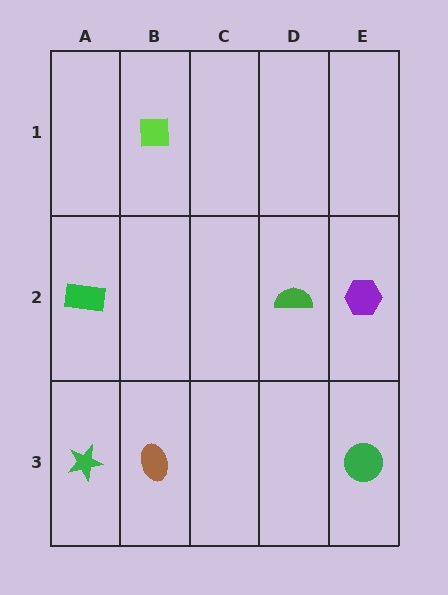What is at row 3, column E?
A green circle.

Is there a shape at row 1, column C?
No, that cell is empty.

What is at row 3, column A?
A green star.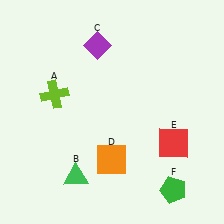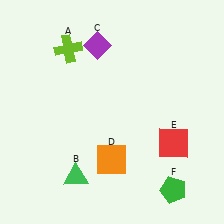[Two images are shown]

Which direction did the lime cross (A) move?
The lime cross (A) moved up.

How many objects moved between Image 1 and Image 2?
1 object moved between the two images.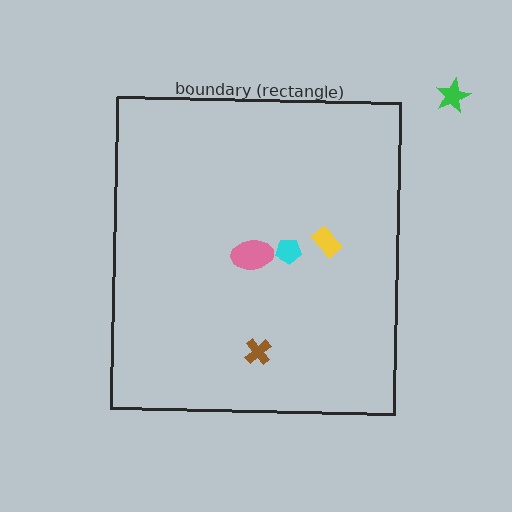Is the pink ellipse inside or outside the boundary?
Inside.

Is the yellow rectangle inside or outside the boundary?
Inside.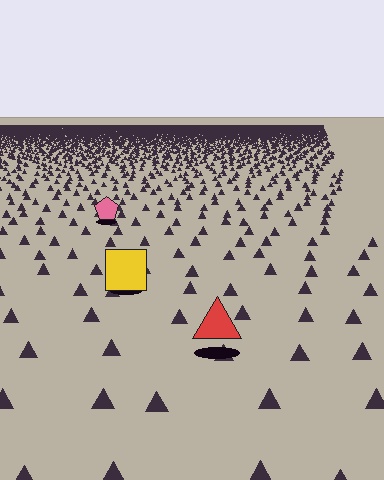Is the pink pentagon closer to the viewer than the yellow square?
No. The yellow square is closer — you can tell from the texture gradient: the ground texture is coarser near it.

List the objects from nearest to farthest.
From nearest to farthest: the red triangle, the yellow square, the pink pentagon.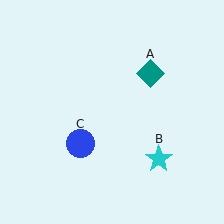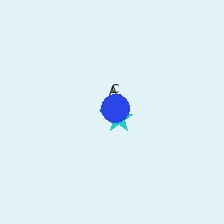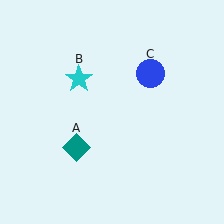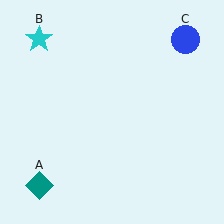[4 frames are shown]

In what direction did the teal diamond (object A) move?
The teal diamond (object A) moved down and to the left.